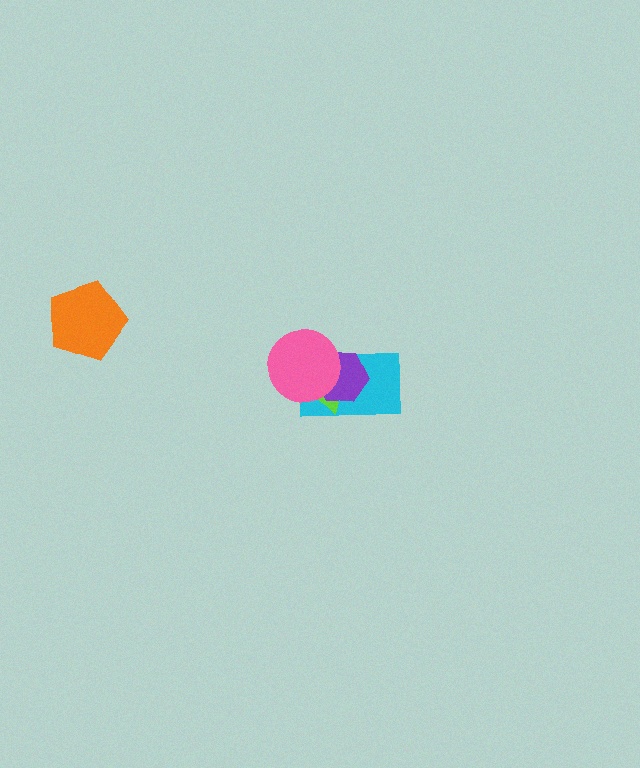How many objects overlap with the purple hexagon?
3 objects overlap with the purple hexagon.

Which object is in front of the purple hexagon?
The pink circle is in front of the purple hexagon.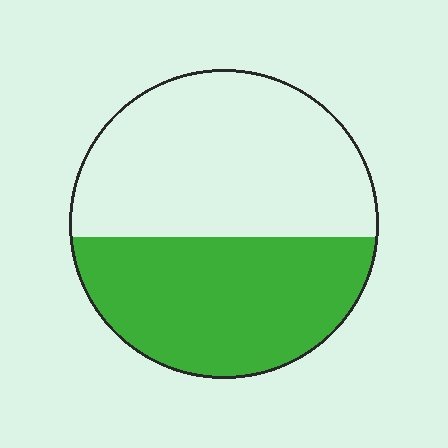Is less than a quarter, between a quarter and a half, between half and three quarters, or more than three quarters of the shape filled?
Between a quarter and a half.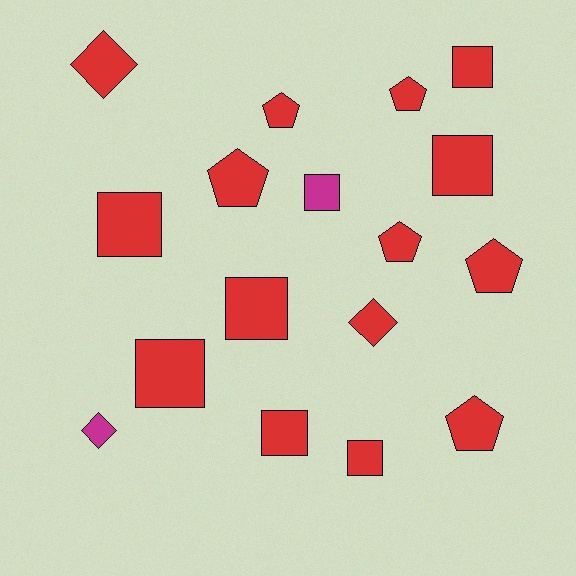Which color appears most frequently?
Red, with 15 objects.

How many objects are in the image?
There are 17 objects.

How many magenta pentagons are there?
There are no magenta pentagons.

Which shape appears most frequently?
Square, with 8 objects.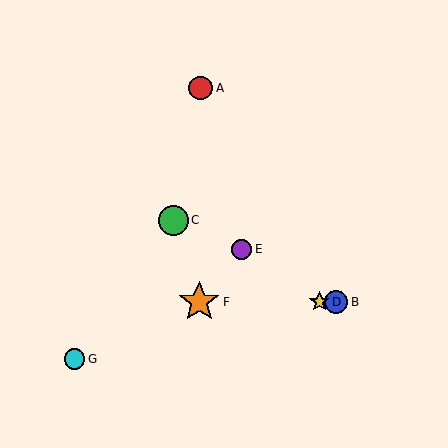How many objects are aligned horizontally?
3 objects (B, D, F) are aligned horizontally.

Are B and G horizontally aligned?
No, B is at y≈302 and G is at y≈359.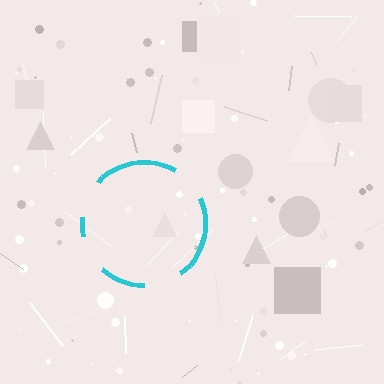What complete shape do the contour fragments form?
The contour fragments form a circle.